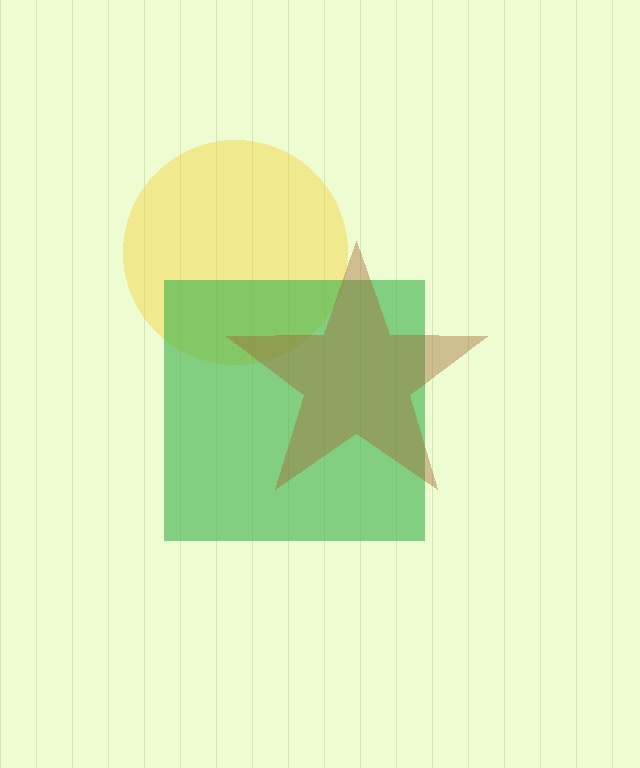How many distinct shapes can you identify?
There are 3 distinct shapes: a yellow circle, a green square, a brown star.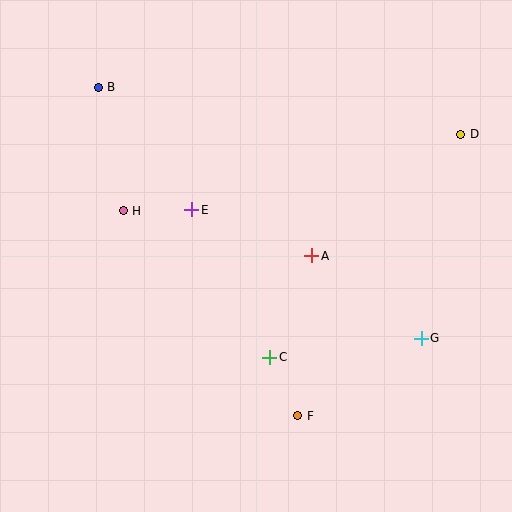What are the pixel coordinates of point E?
Point E is at (192, 210).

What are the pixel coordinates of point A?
Point A is at (311, 256).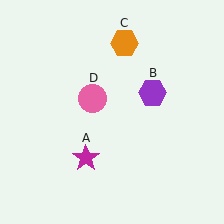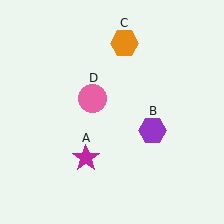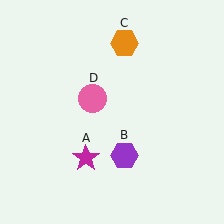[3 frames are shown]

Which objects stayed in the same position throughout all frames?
Magenta star (object A) and orange hexagon (object C) and pink circle (object D) remained stationary.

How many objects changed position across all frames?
1 object changed position: purple hexagon (object B).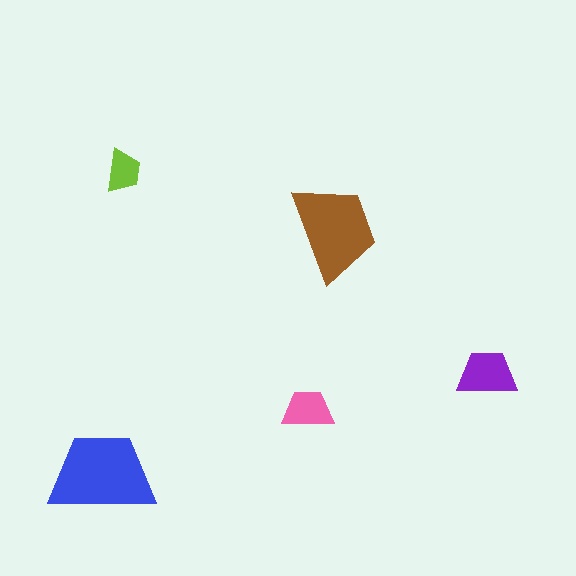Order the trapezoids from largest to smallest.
the blue one, the brown one, the purple one, the pink one, the lime one.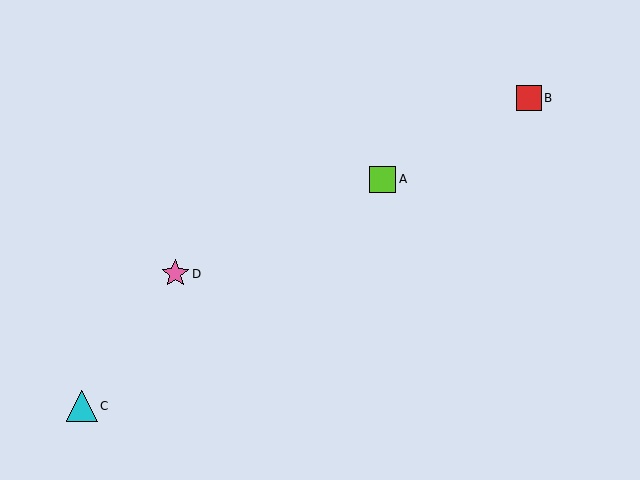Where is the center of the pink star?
The center of the pink star is at (175, 274).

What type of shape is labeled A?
Shape A is a lime square.